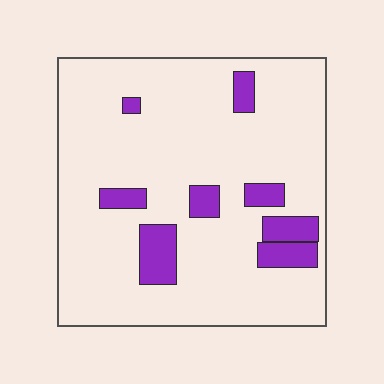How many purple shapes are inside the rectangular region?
8.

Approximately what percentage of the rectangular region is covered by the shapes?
Approximately 15%.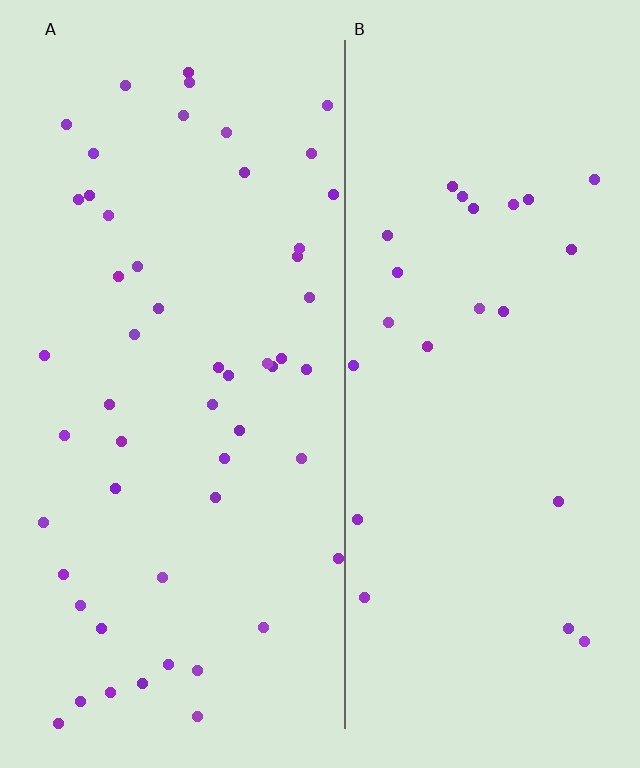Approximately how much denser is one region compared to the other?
Approximately 2.2× — region A over region B.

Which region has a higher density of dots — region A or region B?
A (the left).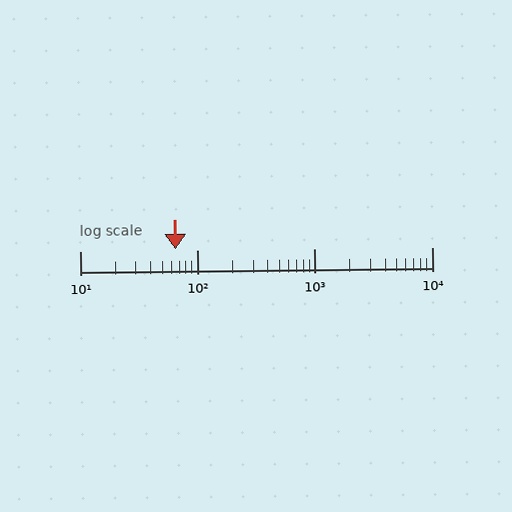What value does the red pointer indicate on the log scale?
The pointer indicates approximately 65.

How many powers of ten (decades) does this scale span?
The scale spans 3 decades, from 10 to 10000.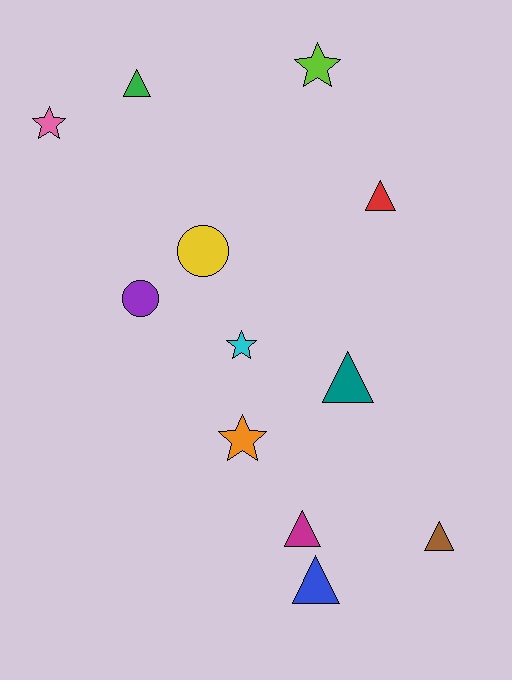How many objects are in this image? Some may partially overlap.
There are 12 objects.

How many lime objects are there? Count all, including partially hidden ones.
There is 1 lime object.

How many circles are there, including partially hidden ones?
There are 2 circles.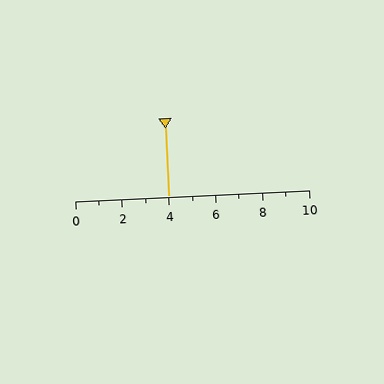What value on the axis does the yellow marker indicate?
The marker indicates approximately 4.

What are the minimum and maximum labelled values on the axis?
The axis runs from 0 to 10.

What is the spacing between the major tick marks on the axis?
The major ticks are spaced 2 apart.